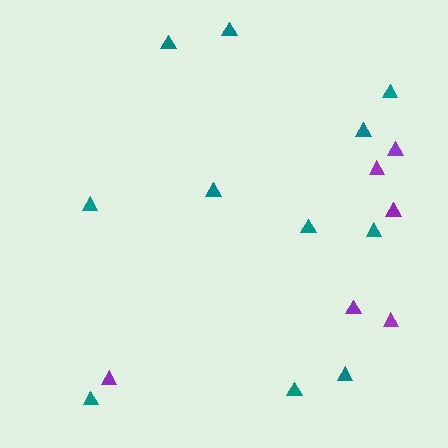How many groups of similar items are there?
There are 2 groups: one group of teal triangles (11) and one group of purple triangles (6).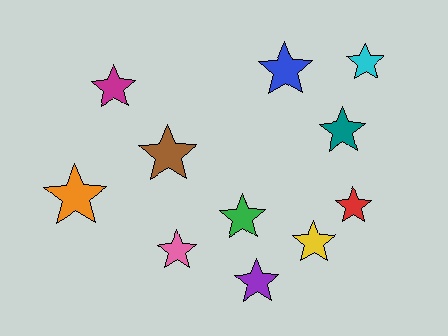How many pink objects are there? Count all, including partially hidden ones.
There is 1 pink object.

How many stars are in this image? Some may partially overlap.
There are 11 stars.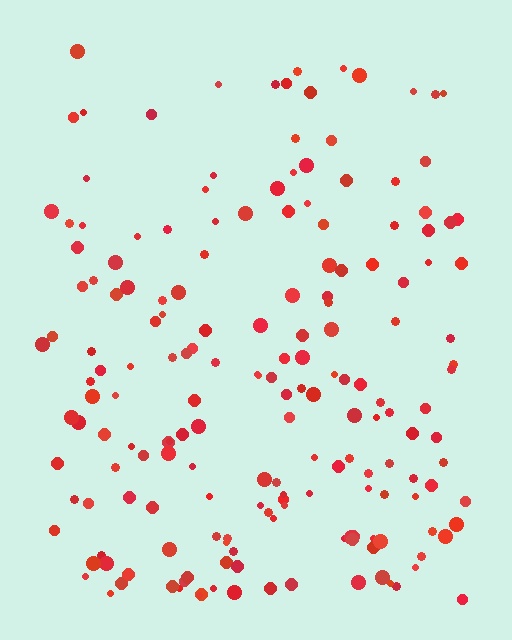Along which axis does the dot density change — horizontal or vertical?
Vertical.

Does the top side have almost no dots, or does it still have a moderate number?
Still a moderate number, just noticeably fewer than the bottom.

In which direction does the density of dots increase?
From top to bottom, with the bottom side densest.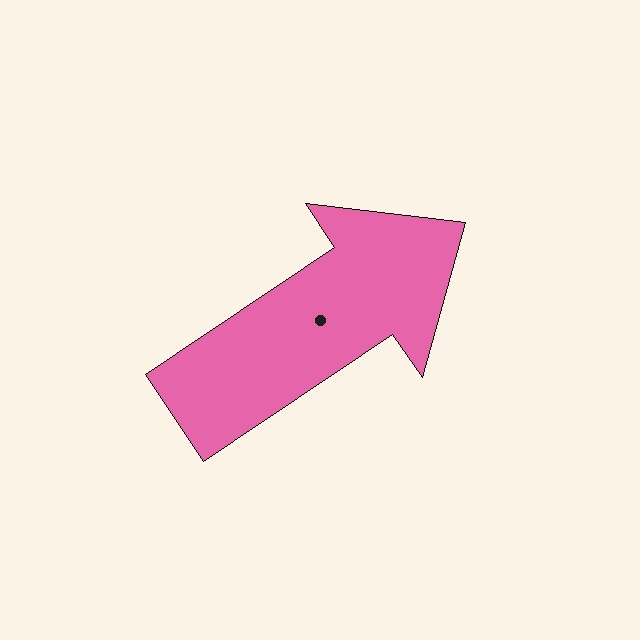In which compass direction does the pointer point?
Northeast.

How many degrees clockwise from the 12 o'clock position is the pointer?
Approximately 56 degrees.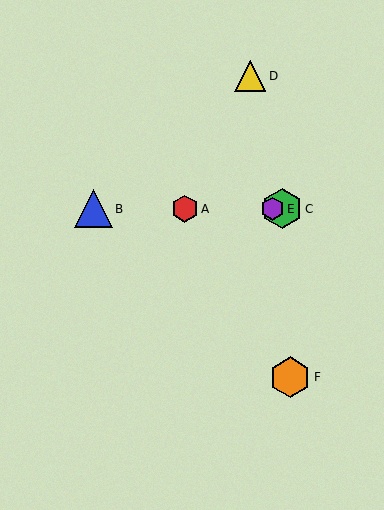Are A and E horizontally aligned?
Yes, both are at y≈209.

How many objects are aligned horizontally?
4 objects (A, B, C, E) are aligned horizontally.